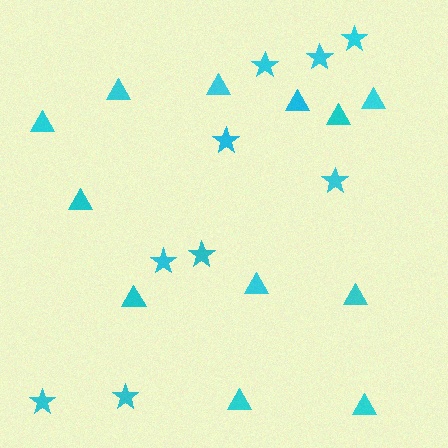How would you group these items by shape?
There are 2 groups: one group of triangles (12) and one group of stars (9).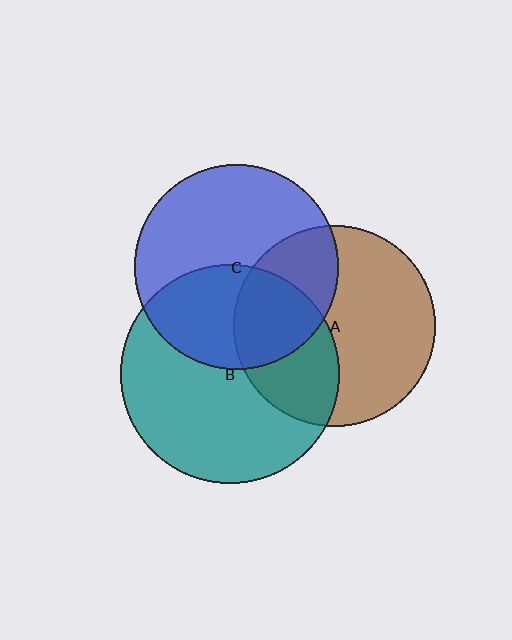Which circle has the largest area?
Circle B (teal).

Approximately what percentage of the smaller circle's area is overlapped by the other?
Approximately 35%.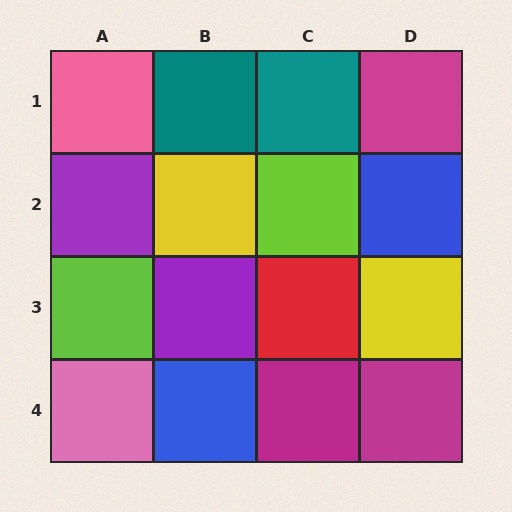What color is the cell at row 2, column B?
Yellow.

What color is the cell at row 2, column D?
Blue.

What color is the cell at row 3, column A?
Lime.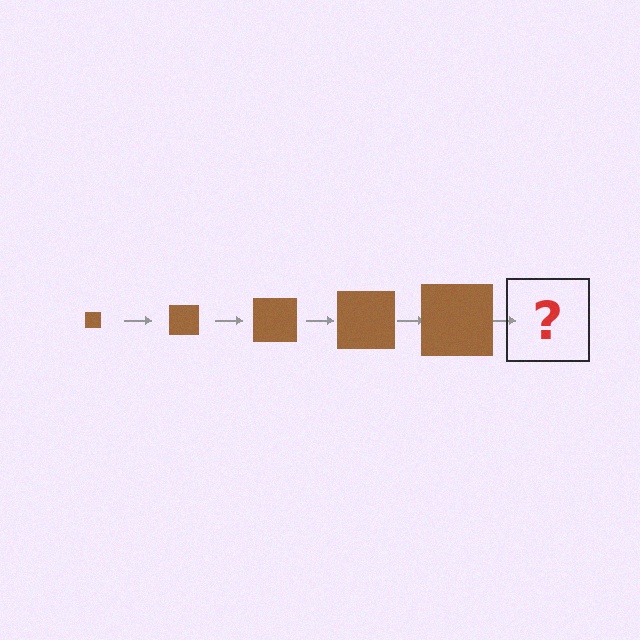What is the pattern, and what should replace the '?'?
The pattern is that the square gets progressively larger each step. The '?' should be a brown square, larger than the previous one.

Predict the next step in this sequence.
The next step is a brown square, larger than the previous one.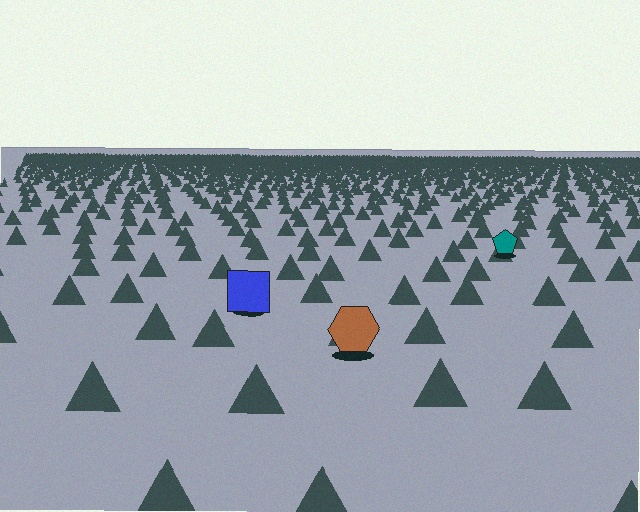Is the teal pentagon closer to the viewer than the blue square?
No. The blue square is closer — you can tell from the texture gradient: the ground texture is coarser near it.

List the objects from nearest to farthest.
From nearest to farthest: the brown hexagon, the blue square, the teal pentagon.